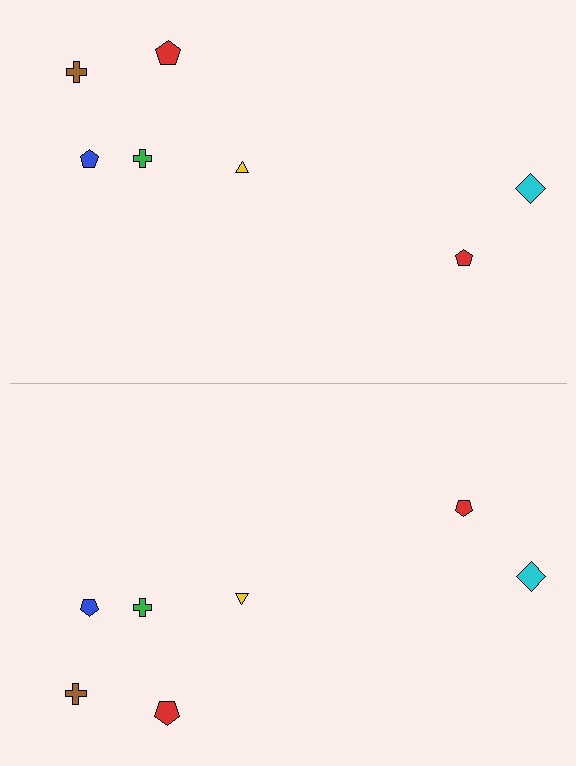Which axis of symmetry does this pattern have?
The pattern has a horizontal axis of symmetry running through the center of the image.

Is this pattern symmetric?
Yes, this pattern has bilateral (reflection) symmetry.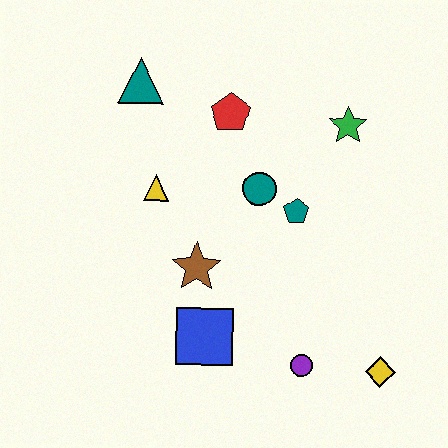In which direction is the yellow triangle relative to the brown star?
The yellow triangle is above the brown star.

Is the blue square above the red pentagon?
No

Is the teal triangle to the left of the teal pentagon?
Yes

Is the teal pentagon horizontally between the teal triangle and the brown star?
No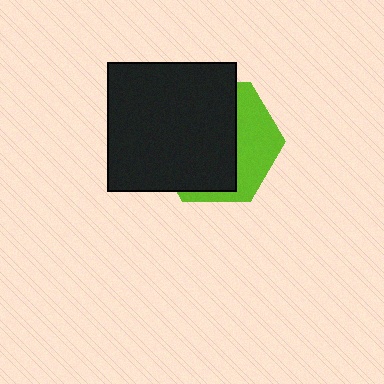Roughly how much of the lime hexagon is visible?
A small part of it is visible (roughly 35%).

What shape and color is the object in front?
The object in front is a black rectangle.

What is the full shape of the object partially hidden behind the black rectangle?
The partially hidden object is a lime hexagon.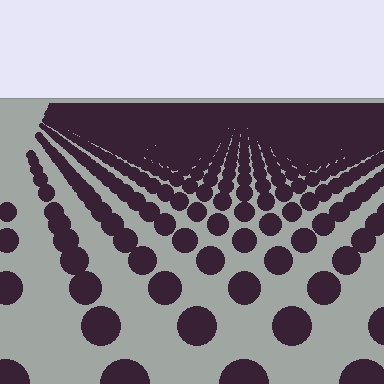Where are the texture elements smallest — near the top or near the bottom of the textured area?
Near the top.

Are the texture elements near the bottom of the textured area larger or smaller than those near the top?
Larger. Near the bottom, elements are closer to the viewer and appear at a bigger on-screen size.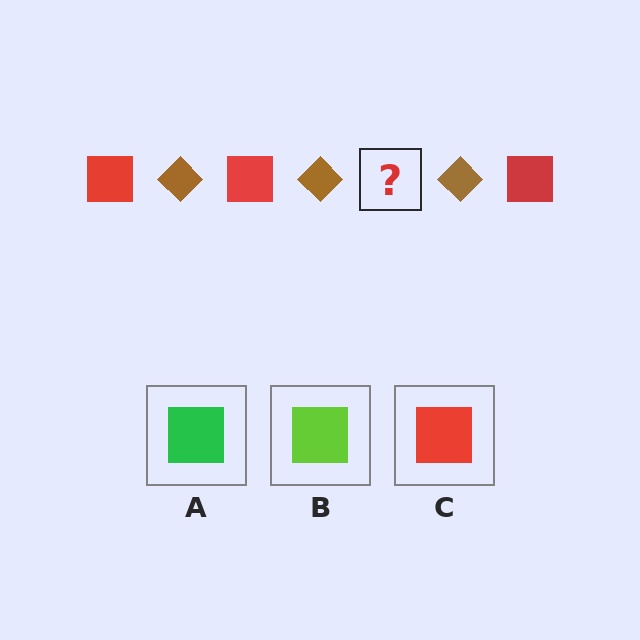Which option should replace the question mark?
Option C.